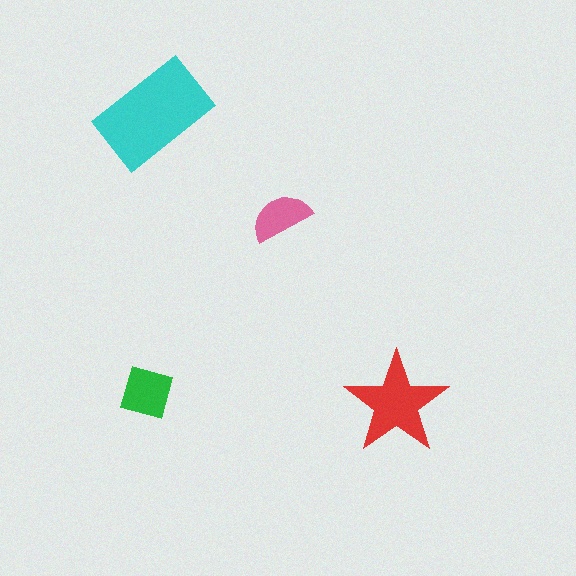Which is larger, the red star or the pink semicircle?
The red star.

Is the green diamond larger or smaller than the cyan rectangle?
Smaller.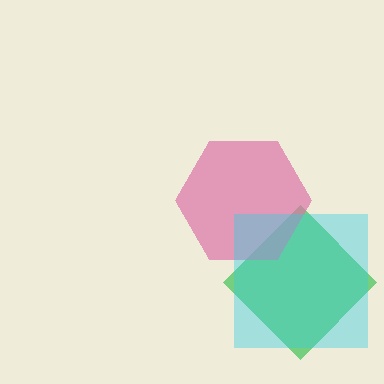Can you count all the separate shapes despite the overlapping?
Yes, there are 3 separate shapes.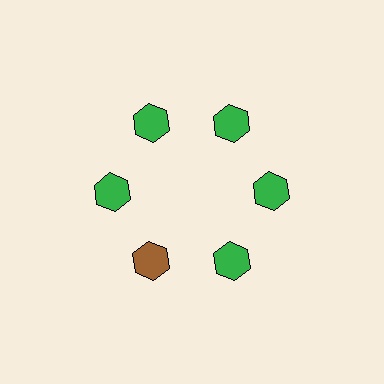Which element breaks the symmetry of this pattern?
The brown hexagon at roughly the 7 o'clock position breaks the symmetry. All other shapes are green hexagons.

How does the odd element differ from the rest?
It has a different color: brown instead of green.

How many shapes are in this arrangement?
There are 6 shapes arranged in a ring pattern.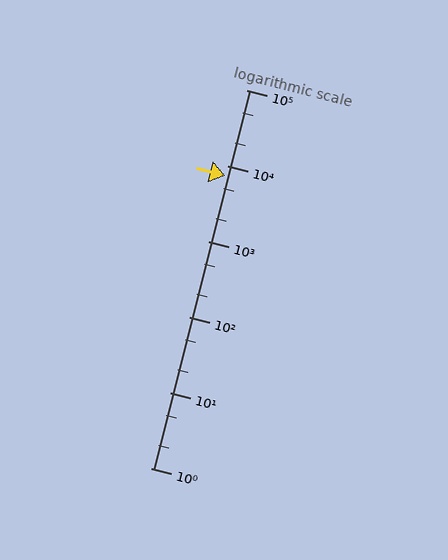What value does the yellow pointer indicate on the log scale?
The pointer indicates approximately 7400.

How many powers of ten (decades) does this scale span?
The scale spans 5 decades, from 1 to 100000.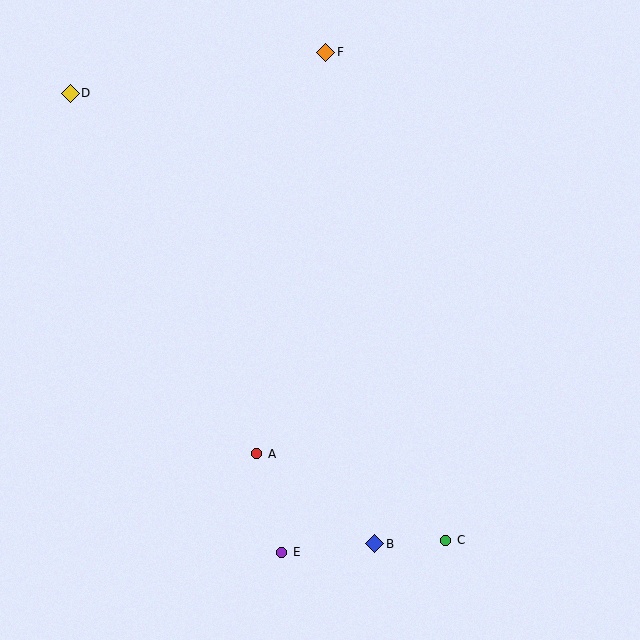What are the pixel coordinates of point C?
Point C is at (446, 540).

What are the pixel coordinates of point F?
Point F is at (326, 52).